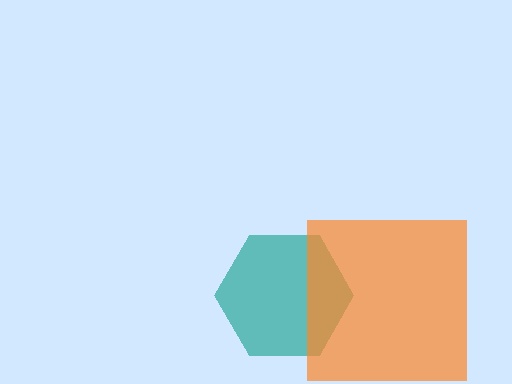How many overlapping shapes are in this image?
There are 2 overlapping shapes in the image.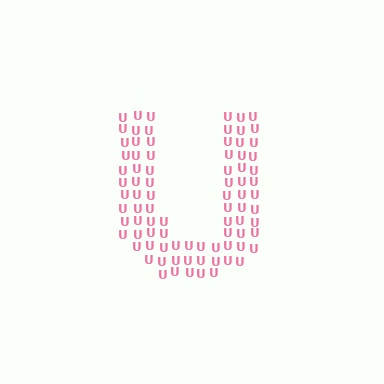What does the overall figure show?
The overall figure shows the letter U.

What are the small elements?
The small elements are letter U's.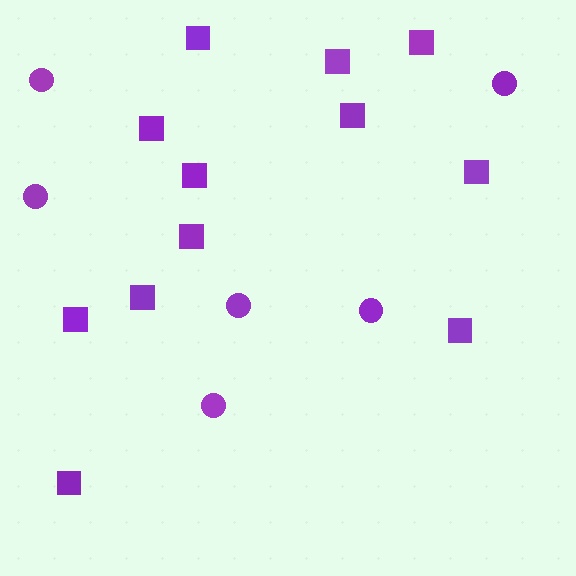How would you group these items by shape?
There are 2 groups: one group of circles (6) and one group of squares (12).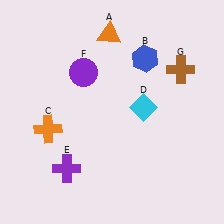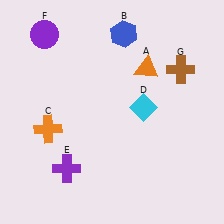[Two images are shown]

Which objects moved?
The objects that moved are: the orange triangle (A), the blue hexagon (B), the purple circle (F).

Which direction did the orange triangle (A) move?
The orange triangle (A) moved right.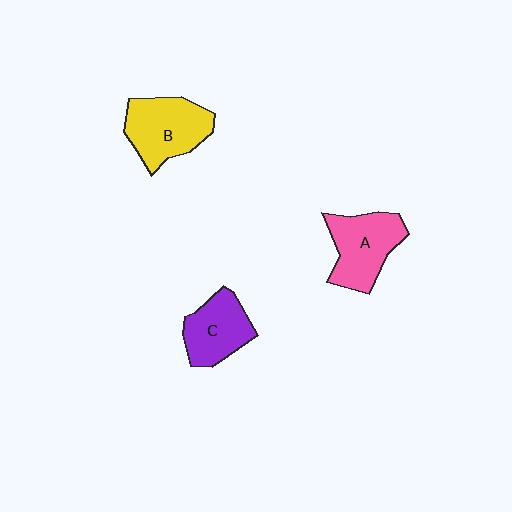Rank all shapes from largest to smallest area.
From largest to smallest: B (yellow), A (pink), C (purple).